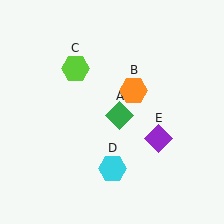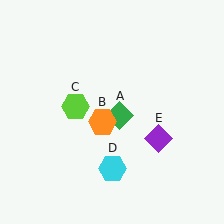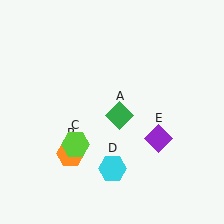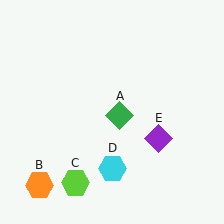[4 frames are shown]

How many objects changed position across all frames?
2 objects changed position: orange hexagon (object B), lime hexagon (object C).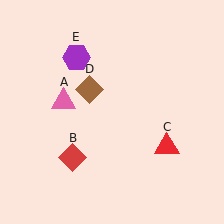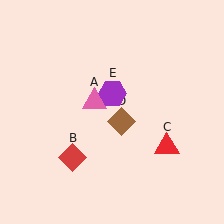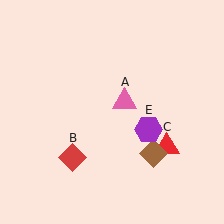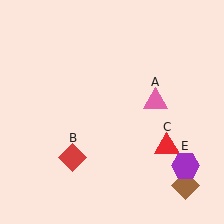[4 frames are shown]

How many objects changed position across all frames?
3 objects changed position: pink triangle (object A), brown diamond (object D), purple hexagon (object E).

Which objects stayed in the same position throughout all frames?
Red diamond (object B) and red triangle (object C) remained stationary.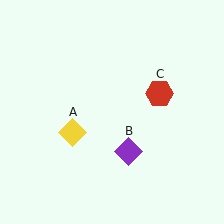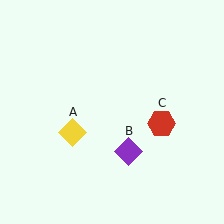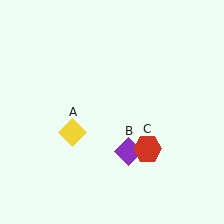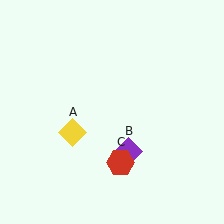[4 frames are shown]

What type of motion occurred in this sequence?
The red hexagon (object C) rotated clockwise around the center of the scene.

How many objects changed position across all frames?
1 object changed position: red hexagon (object C).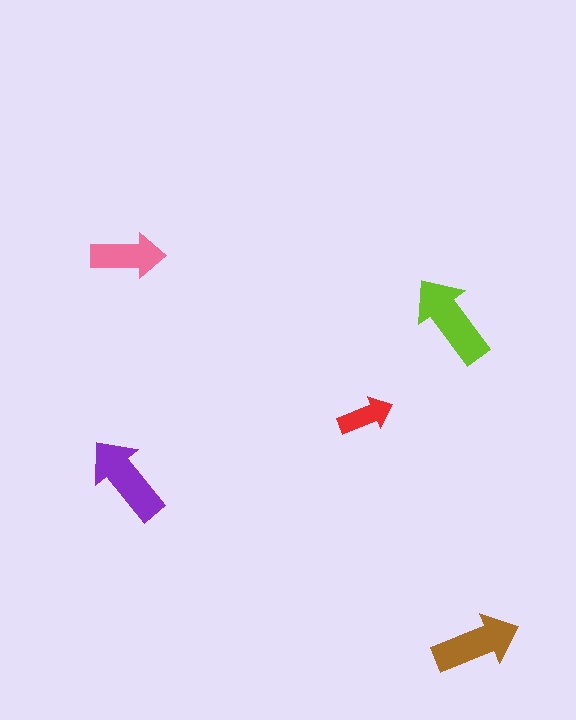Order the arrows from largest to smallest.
the lime one, the purple one, the brown one, the pink one, the red one.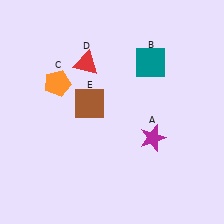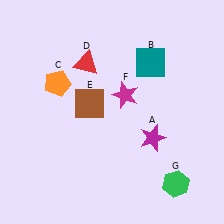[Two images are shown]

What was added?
A magenta star (F), a green hexagon (G) were added in Image 2.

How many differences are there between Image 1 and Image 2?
There are 2 differences between the two images.